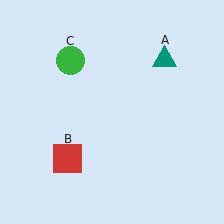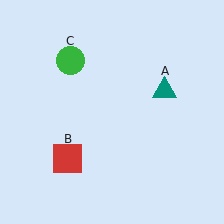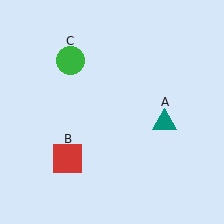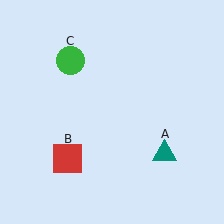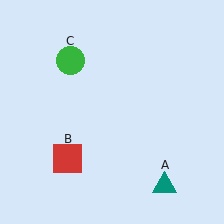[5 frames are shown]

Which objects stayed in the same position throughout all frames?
Red square (object B) and green circle (object C) remained stationary.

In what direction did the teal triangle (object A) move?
The teal triangle (object A) moved down.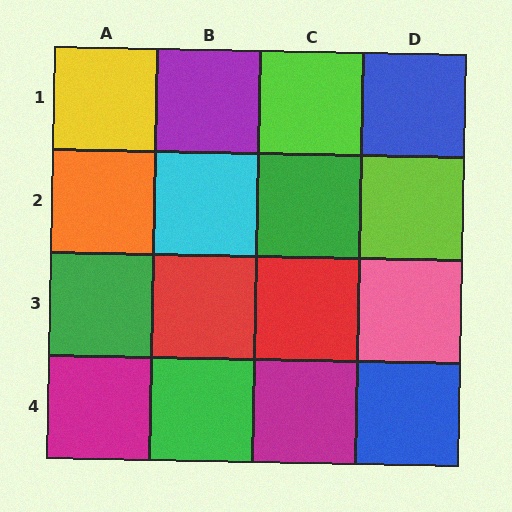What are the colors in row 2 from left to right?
Orange, cyan, green, lime.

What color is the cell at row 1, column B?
Purple.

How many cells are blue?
2 cells are blue.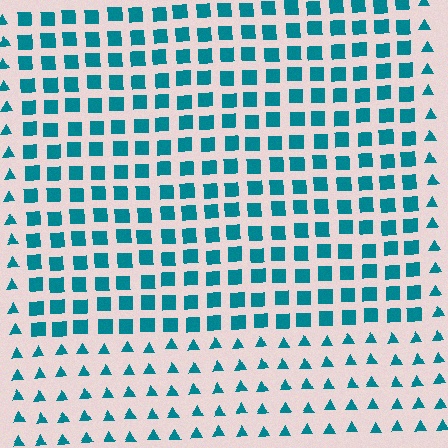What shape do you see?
I see a rectangle.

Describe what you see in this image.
The image is filled with small teal elements arranged in a uniform grid. A rectangle-shaped region contains squares, while the surrounding area contains triangles. The boundary is defined purely by the change in element shape.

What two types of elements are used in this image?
The image uses squares inside the rectangle region and triangles outside it.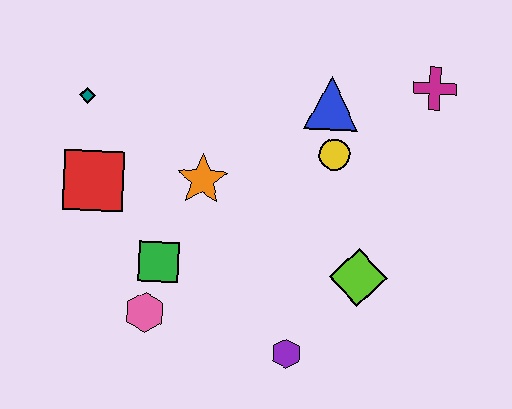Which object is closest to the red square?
The teal diamond is closest to the red square.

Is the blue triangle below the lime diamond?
No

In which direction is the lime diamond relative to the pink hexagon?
The lime diamond is to the right of the pink hexagon.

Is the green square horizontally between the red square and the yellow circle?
Yes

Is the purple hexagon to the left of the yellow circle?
Yes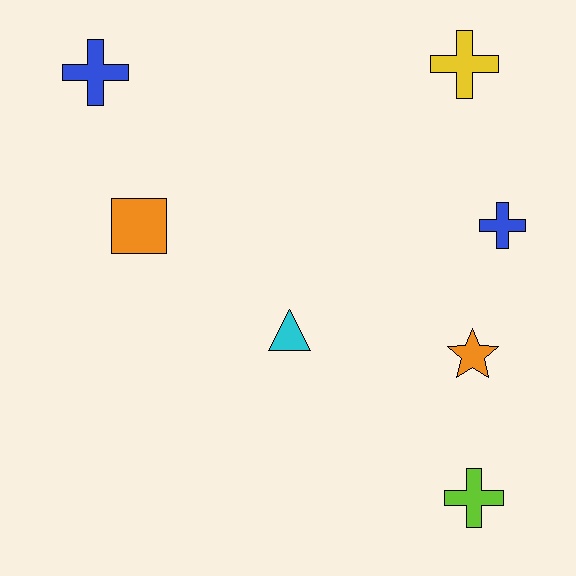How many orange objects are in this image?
There are 2 orange objects.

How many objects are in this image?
There are 7 objects.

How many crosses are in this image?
There are 4 crosses.